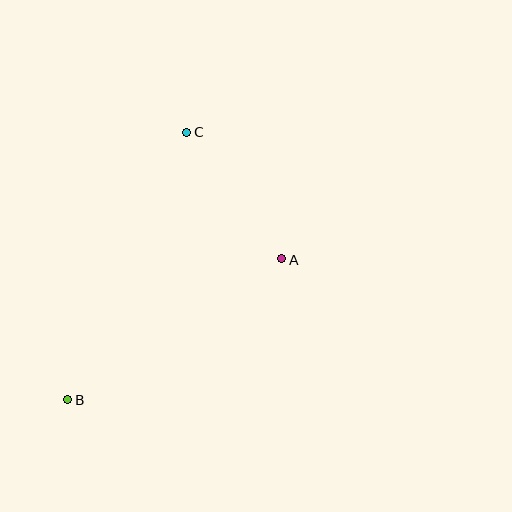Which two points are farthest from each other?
Points B and C are farthest from each other.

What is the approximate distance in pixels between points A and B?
The distance between A and B is approximately 256 pixels.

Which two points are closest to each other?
Points A and C are closest to each other.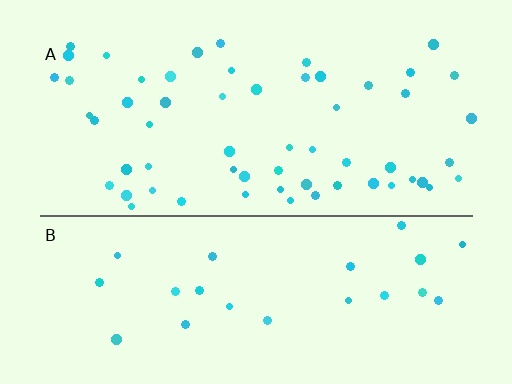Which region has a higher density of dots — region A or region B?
A (the top).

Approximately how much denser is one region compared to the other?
Approximately 2.3× — region A over region B.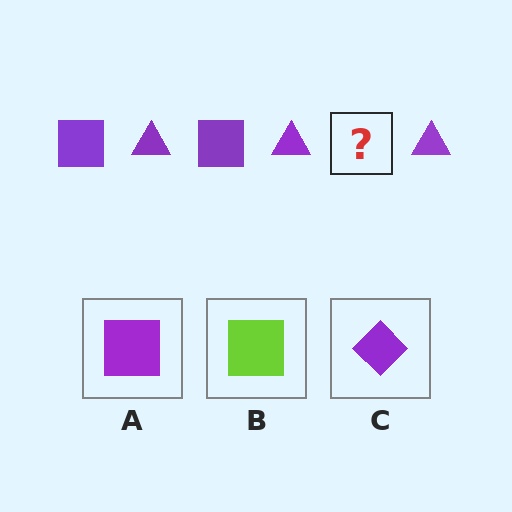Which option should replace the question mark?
Option A.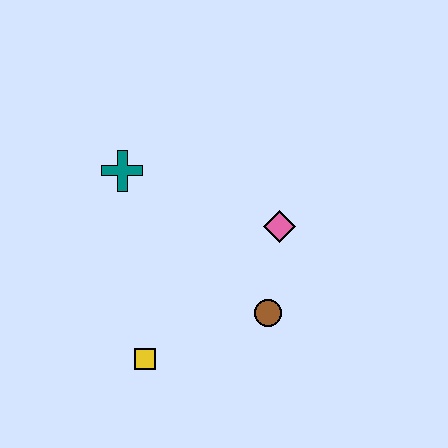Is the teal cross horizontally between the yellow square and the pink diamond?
No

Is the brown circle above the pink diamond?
No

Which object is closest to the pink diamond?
The brown circle is closest to the pink diamond.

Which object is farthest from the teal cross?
The brown circle is farthest from the teal cross.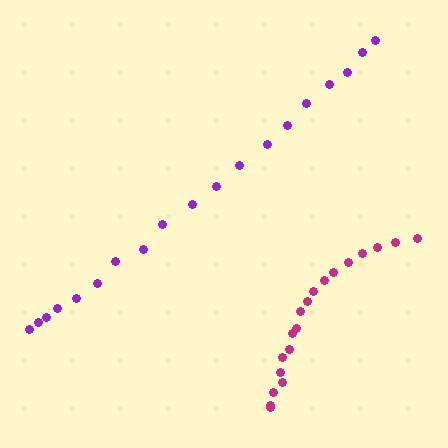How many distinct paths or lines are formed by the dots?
There are 2 distinct paths.